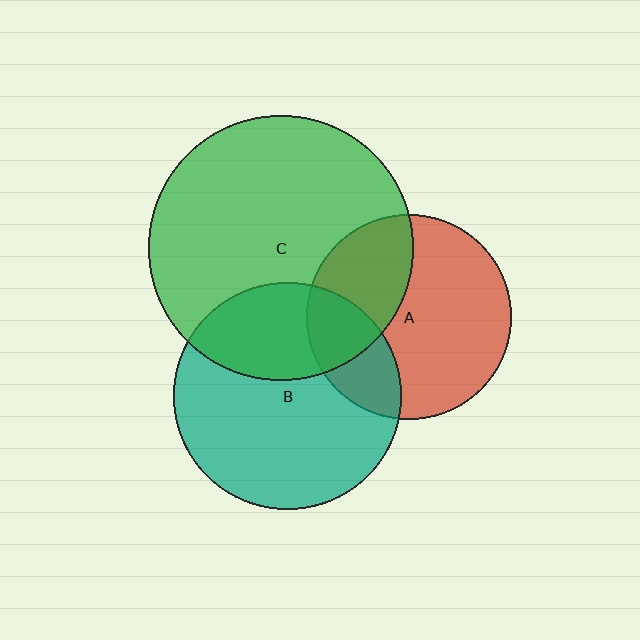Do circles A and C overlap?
Yes.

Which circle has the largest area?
Circle C (green).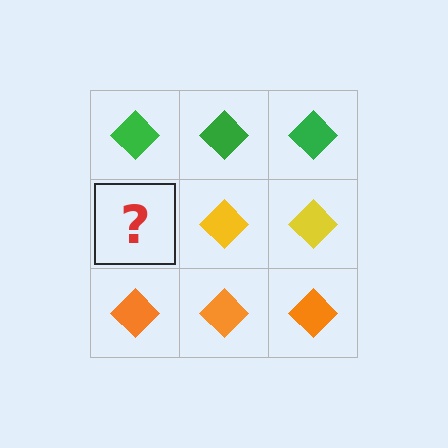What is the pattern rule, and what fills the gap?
The rule is that each row has a consistent color. The gap should be filled with a yellow diamond.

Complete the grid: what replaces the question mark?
The question mark should be replaced with a yellow diamond.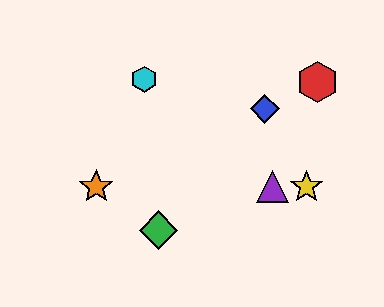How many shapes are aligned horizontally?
3 shapes (the yellow star, the purple triangle, the orange star) are aligned horizontally.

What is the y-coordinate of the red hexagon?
The red hexagon is at y≈82.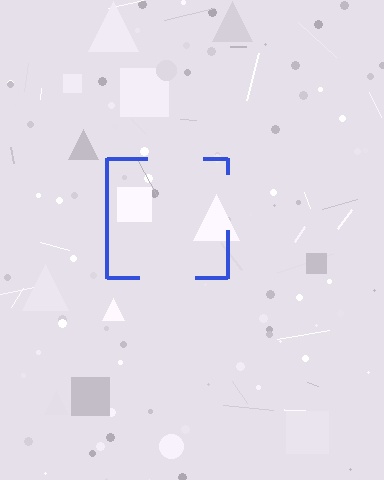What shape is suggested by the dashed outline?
The dashed outline suggests a square.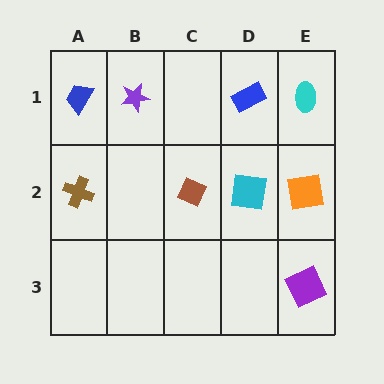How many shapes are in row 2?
4 shapes.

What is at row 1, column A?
A blue trapezoid.